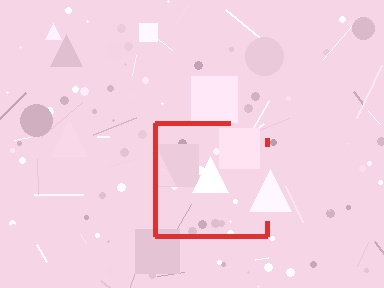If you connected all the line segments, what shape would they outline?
They would outline a square.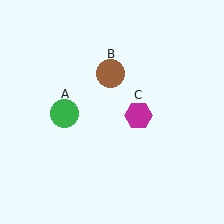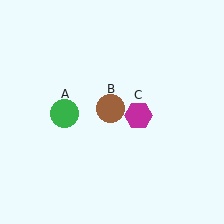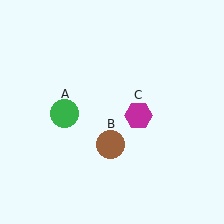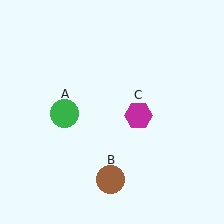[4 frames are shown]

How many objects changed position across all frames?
1 object changed position: brown circle (object B).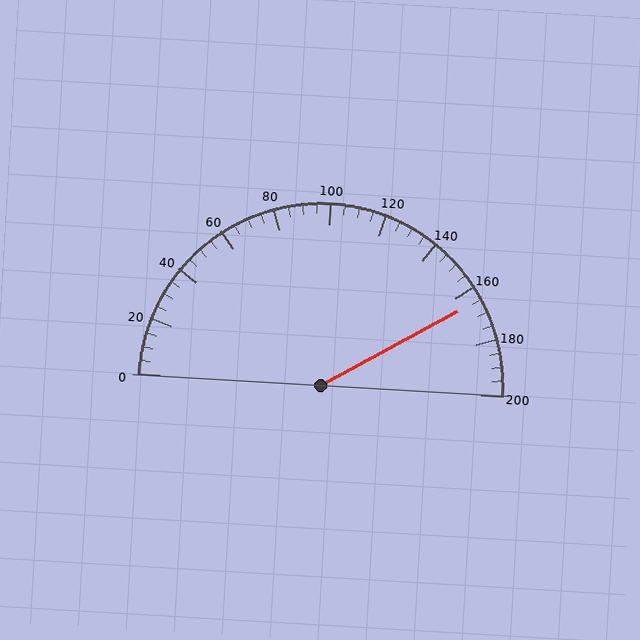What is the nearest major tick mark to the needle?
The nearest major tick mark is 160.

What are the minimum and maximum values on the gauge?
The gauge ranges from 0 to 200.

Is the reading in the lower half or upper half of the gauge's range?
The reading is in the upper half of the range (0 to 200).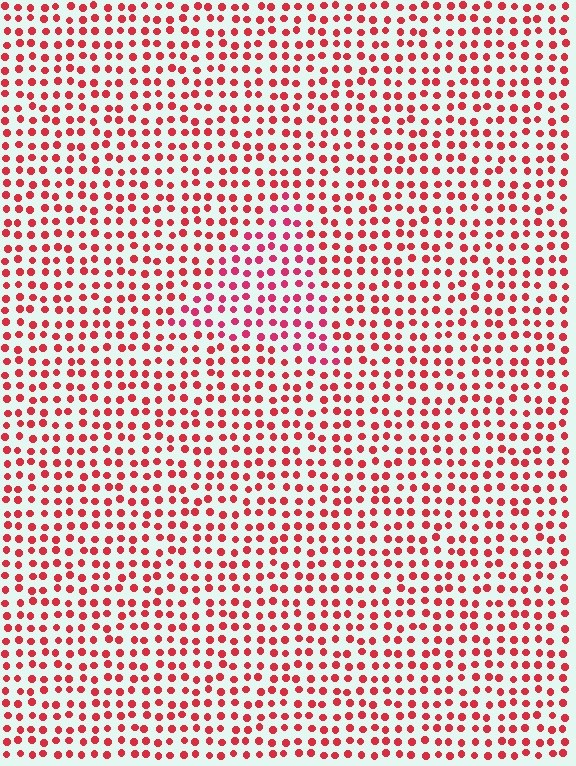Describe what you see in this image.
The image is filled with small red elements in a uniform arrangement. A triangle-shaped region is visible where the elements are tinted to a slightly different hue, forming a subtle color boundary.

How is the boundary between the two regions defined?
The boundary is defined purely by a slight shift in hue (about 16 degrees). Spacing, size, and orientation are identical on both sides.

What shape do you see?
I see a triangle.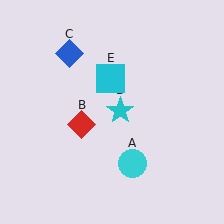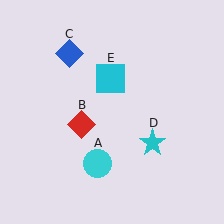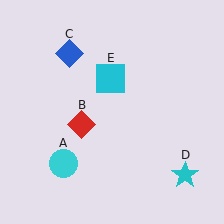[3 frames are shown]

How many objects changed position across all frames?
2 objects changed position: cyan circle (object A), cyan star (object D).